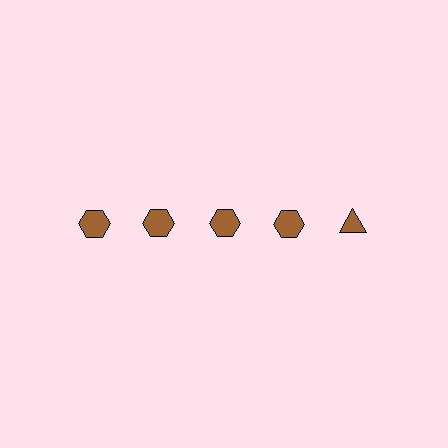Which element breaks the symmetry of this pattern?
The brown triangle in the top row, rightmost column breaks the symmetry. All other shapes are brown hexagons.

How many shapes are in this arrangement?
There are 5 shapes arranged in a grid pattern.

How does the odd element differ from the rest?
It has a different shape: triangle instead of hexagon.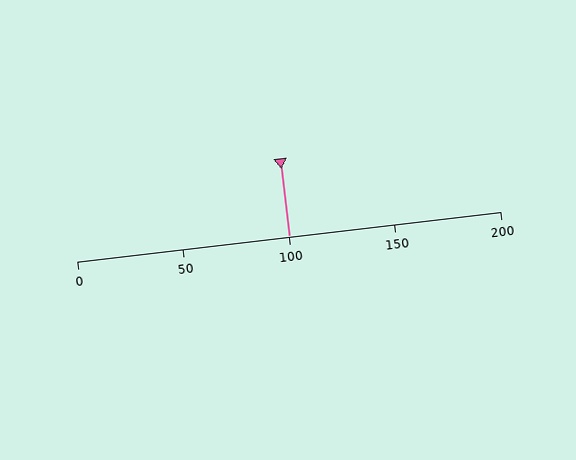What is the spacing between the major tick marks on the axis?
The major ticks are spaced 50 apart.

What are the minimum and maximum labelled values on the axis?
The axis runs from 0 to 200.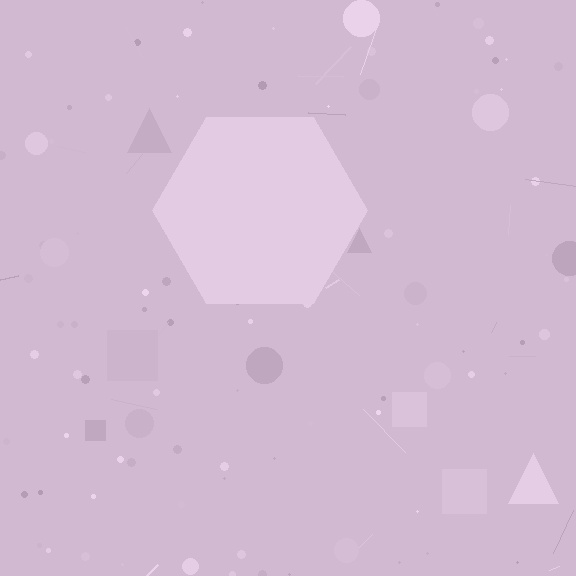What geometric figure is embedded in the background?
A hexagon is embedded in the background.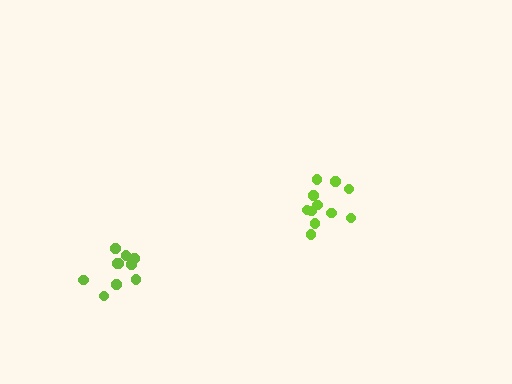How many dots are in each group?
Group 1: 11 dots, Group 2: 10 dots (21 total).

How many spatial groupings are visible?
There are 2 spatial groupings.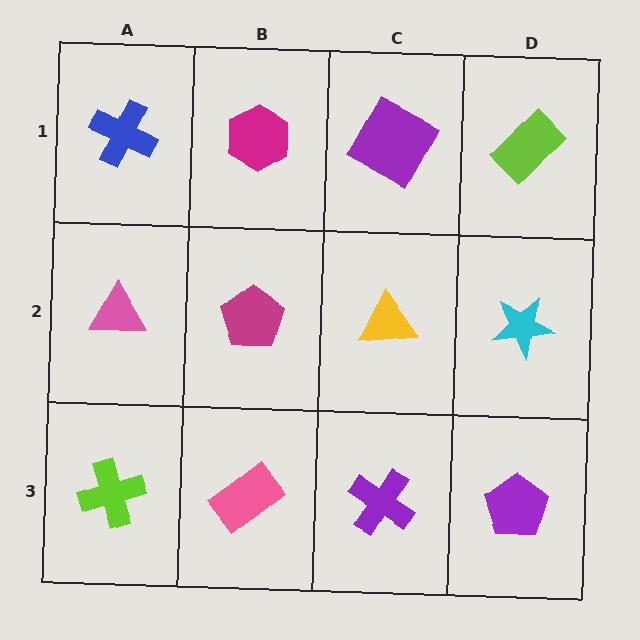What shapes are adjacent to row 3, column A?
A pink triangle (row 2, column A), a pink rectangle (row 3, column B).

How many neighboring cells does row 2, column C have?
4.